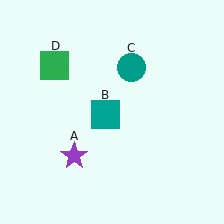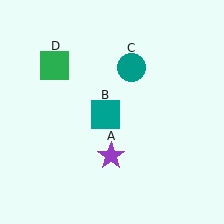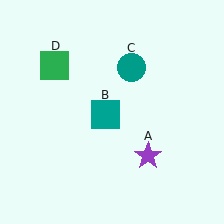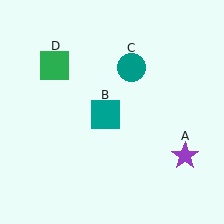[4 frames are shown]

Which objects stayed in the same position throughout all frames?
Teal square (object B) and teal circle (object C) and green square (object D) remained stationary.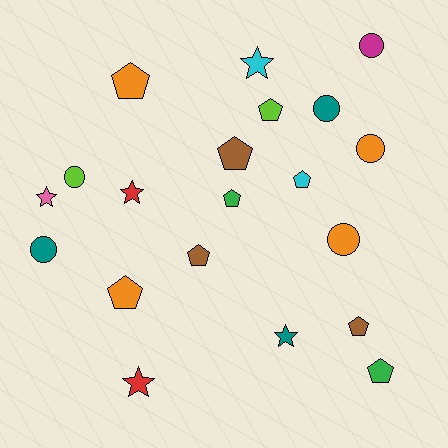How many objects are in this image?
There are 20 objects.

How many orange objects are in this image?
There are 4 orange objects.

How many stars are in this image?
There are 5 stars.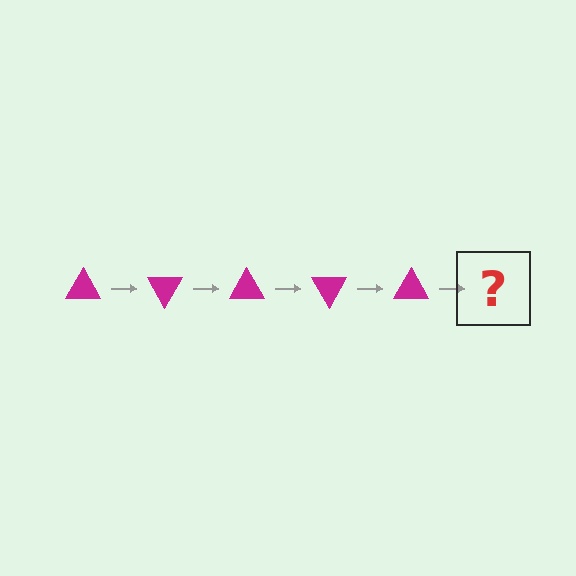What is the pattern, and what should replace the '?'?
The pattern is that the triangle rotates 60 degrees each step. The '?' should be a magenta triangle rotated 300 degrees.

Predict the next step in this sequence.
The next step is a magenta triangle rotated 300 degrees.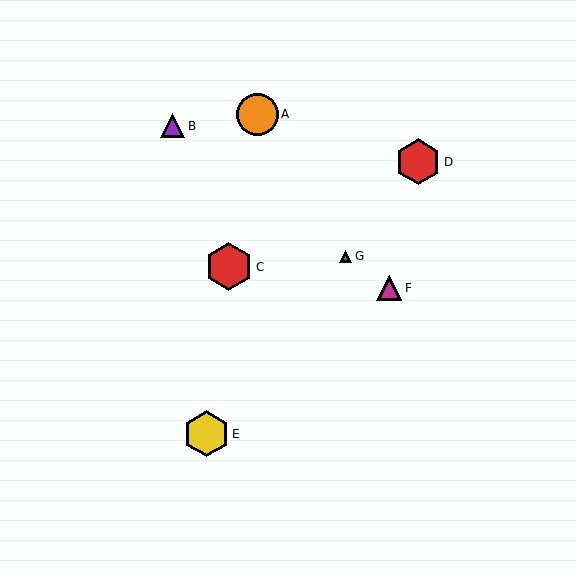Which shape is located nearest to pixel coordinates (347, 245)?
The teal triangle (labeled G) at (346, 256) is nearest to that location.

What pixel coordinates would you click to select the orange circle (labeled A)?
Click at (257, 114) to select the orange circle A.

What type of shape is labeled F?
Shape F is a magenta triangle.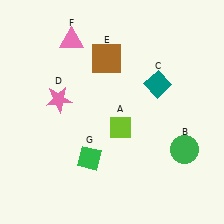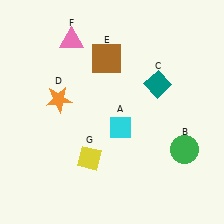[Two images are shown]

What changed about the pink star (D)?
In Image 1, D is pink. In Image 2, it changed to orange.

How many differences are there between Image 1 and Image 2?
There are 3 differences between the two images.